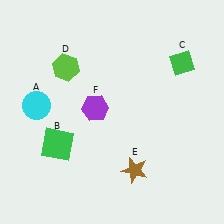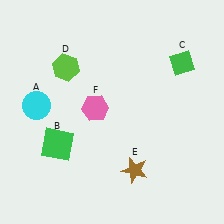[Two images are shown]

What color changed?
The hexagon (F) changed from purple in Image 1 to pink in Image 2.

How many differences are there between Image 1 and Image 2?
There is 1 difference between the two images.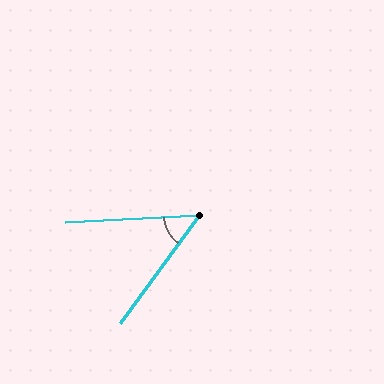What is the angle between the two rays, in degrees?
Approximately 51 degrees.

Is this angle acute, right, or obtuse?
It is acute.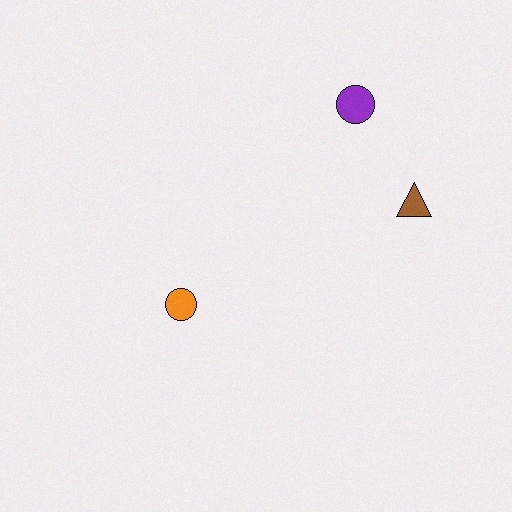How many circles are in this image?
There are 2 circles.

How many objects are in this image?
There are 3 objects.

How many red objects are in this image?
There are no red objects.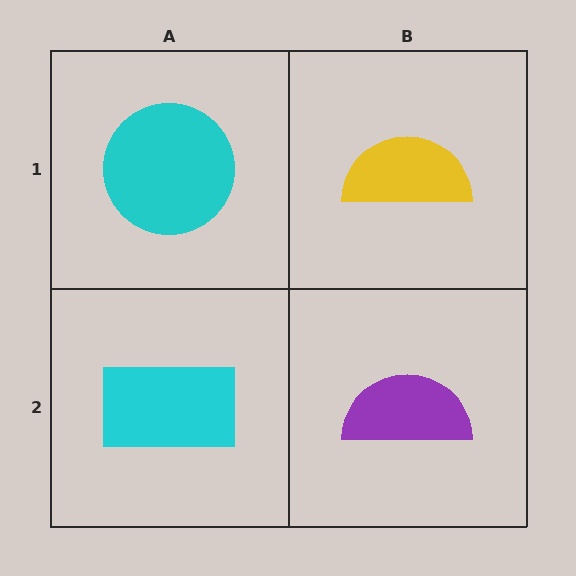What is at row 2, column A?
A cyan rectangle.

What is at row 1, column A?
A cyan circle.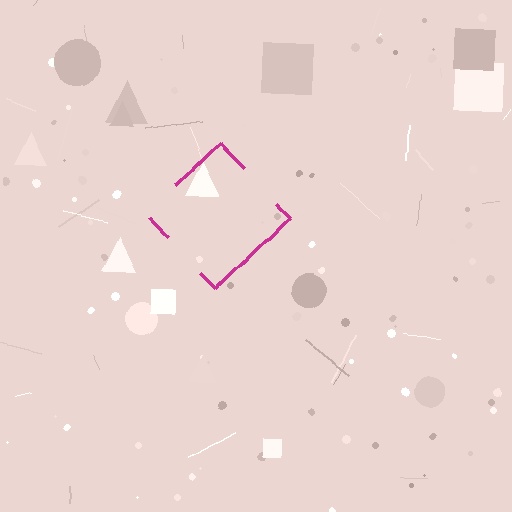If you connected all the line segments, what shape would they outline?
They would outline a diamond.